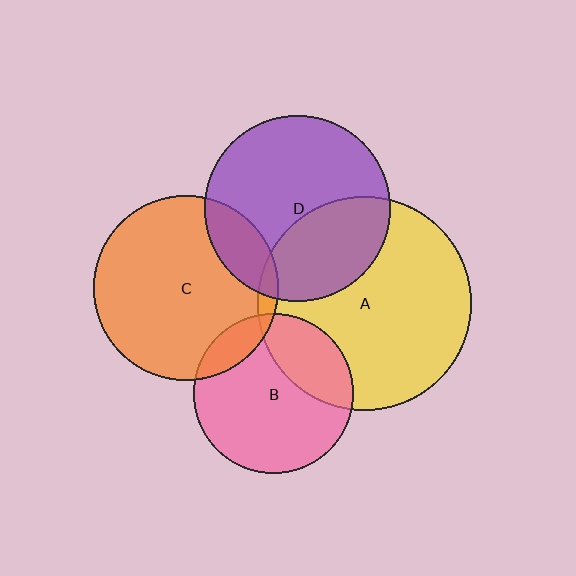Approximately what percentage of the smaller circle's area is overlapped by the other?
Approximately 15%.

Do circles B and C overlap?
Yes.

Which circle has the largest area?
Circle A (yellow).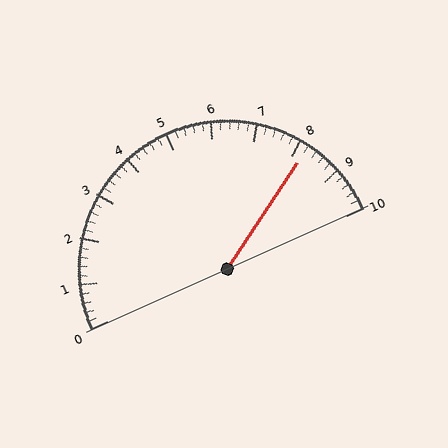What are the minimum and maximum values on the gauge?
The gauge ranges from 0 to 10.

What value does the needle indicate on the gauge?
The needle indicates approximately 8.2.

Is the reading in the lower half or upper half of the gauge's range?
The reading is in the upper half of the range (0 to 10).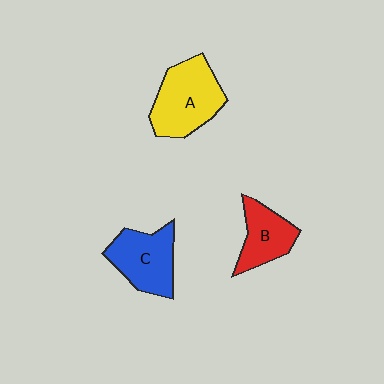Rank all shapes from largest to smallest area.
From largest to smallest: A (yellow), C (blue), B (red).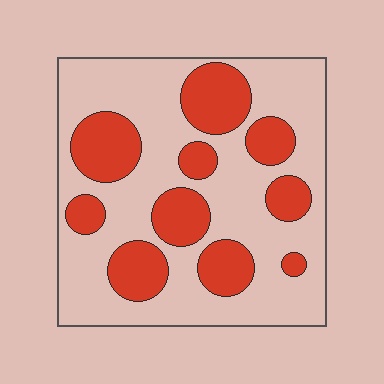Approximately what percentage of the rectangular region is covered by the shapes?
Approximately 30%.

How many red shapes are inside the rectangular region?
10.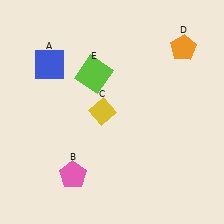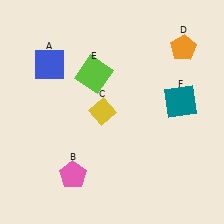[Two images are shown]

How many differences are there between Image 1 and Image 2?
There is 1 difference between the two images.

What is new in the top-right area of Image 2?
A teal square (F) was added in the top-right area of Image 2.